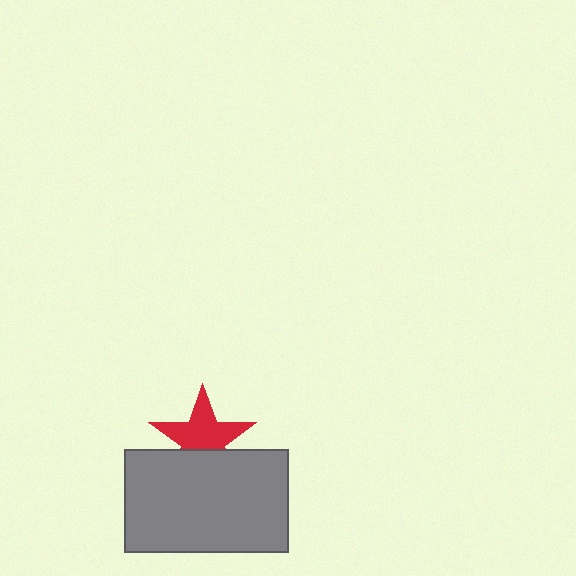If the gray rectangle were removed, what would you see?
You would see the complete red star.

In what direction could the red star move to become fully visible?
The red star could move up. That would shift it out from behind the gray rectangle entirely.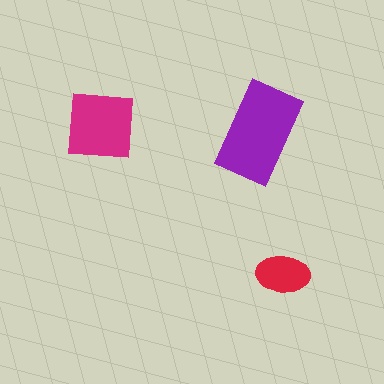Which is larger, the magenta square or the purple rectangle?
The purple rectangle.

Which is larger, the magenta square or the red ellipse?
The magenta square.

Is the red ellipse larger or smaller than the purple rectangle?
Smaller.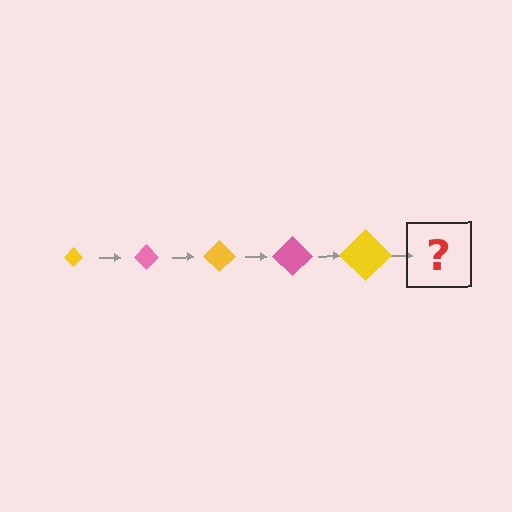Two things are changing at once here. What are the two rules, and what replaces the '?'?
The two rules are that the diamond grows larger each step and the color cycles through yellow and pink. The '?' should be a pink diamond, larger than the previous one.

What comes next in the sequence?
The next element should be a pink diamond, larger than the previous one.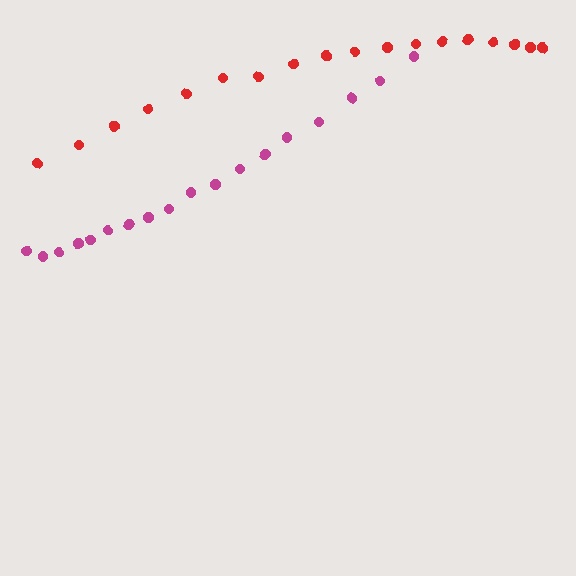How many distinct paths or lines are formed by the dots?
There are 2 distinct paths.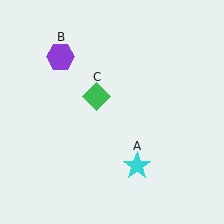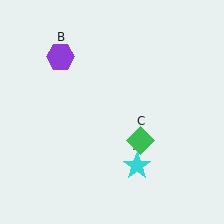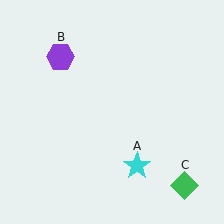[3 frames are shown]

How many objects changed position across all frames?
1 object changed position: green diamond (object C).